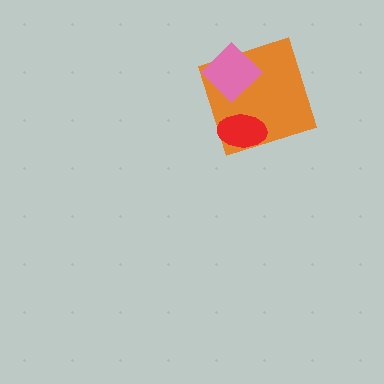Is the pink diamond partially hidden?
No, no other shape covers it.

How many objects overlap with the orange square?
2 objects overlap with the orange square.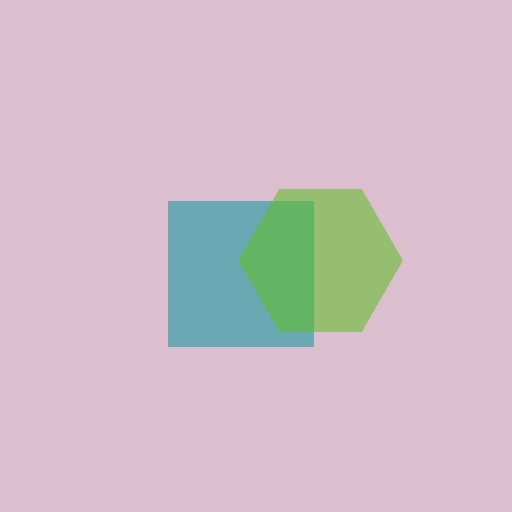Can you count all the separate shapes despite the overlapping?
Yes, there are 2 separate shapes.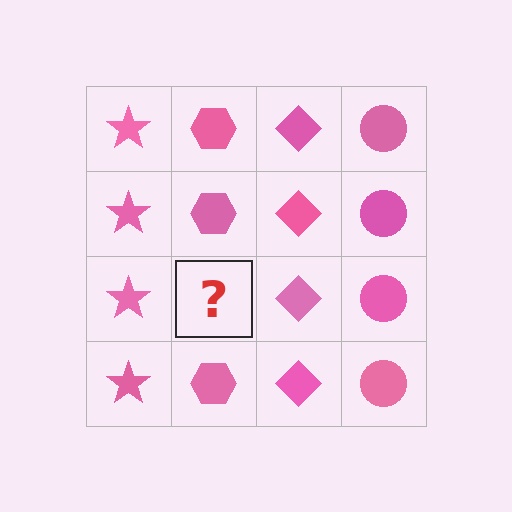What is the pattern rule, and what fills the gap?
The rule is that each column has a consistent shape. The gap should be filled with a pink hexagon.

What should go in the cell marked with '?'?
The missing cell should contain a pink hexagon.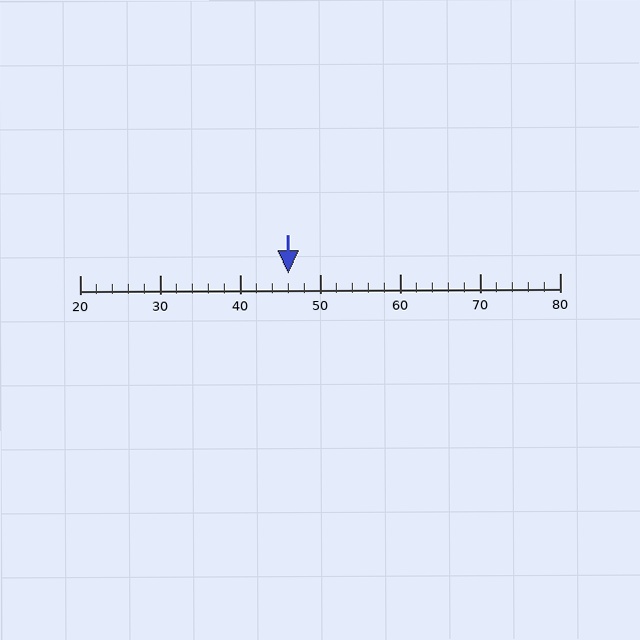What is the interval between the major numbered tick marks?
The major tick marks are spaced 10 units apart.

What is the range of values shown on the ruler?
The ruler shows values from 20 to 80.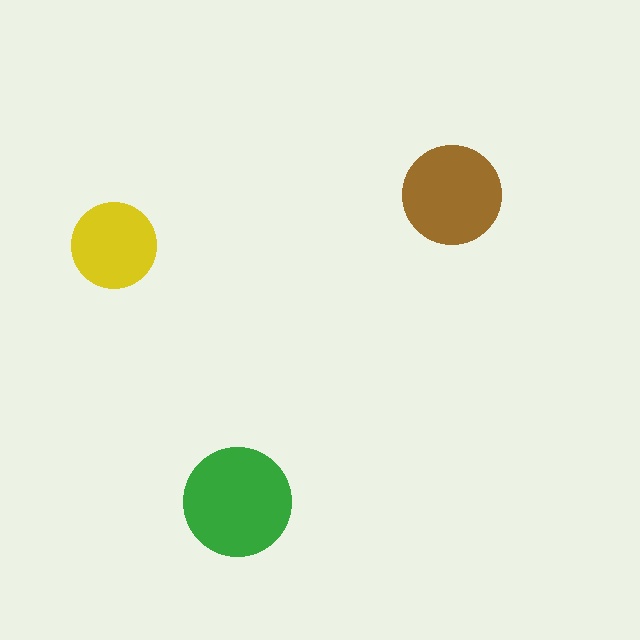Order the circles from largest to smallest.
the green one, the brown one, the yellow one.